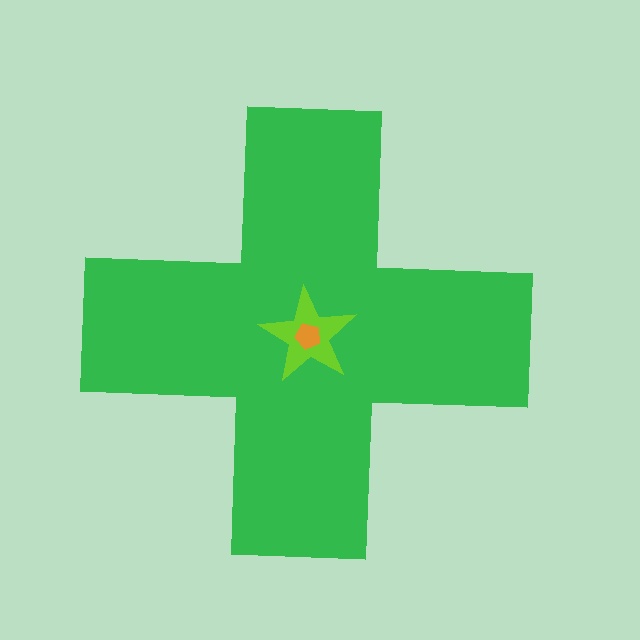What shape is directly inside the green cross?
The lime star.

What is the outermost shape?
The green cross.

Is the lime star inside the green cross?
Yes.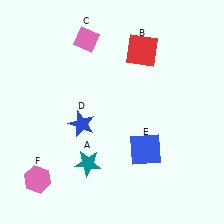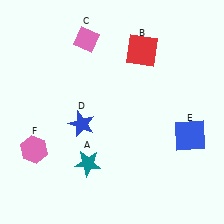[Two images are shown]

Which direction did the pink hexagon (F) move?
The pink hexagon (F) moved up.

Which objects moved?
The objects that moved are: the blue square (E), the pink hexagon (F).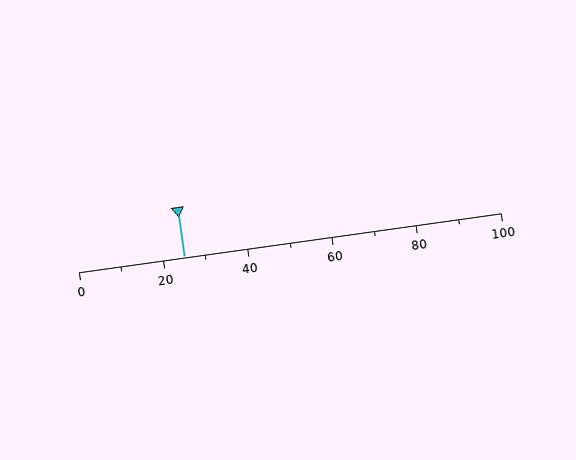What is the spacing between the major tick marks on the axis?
The major ticks are spaced 20 apart.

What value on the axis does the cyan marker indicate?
The marker indicates approximately 25.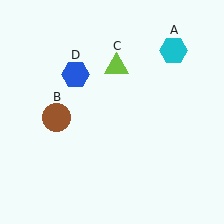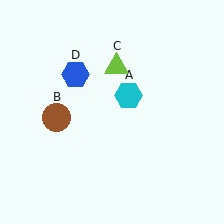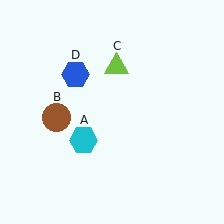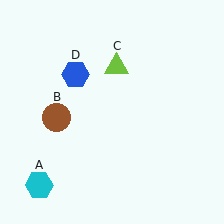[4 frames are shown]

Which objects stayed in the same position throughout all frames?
Brown circle (object B) and lime triangle (object C) and blue hexagon (object D) remained stationary.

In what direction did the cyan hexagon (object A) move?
The cyan hexagon (object A) moved down and to the left.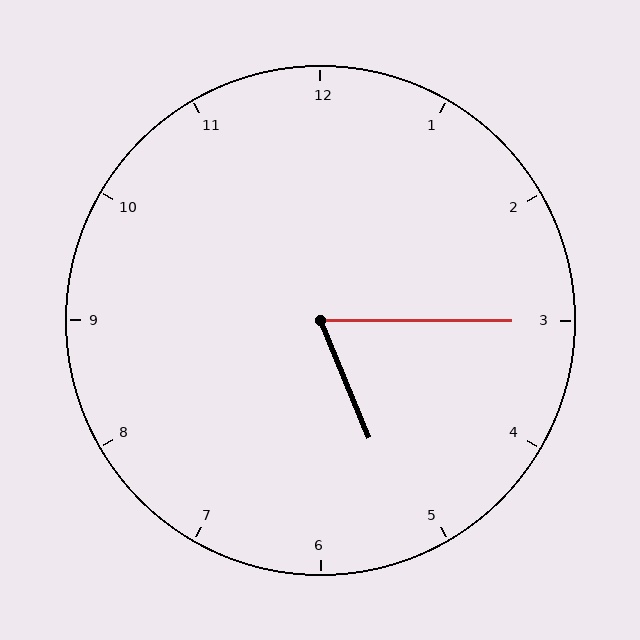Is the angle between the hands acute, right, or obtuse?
It is acute.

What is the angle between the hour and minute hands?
Approximately 68 degrees.